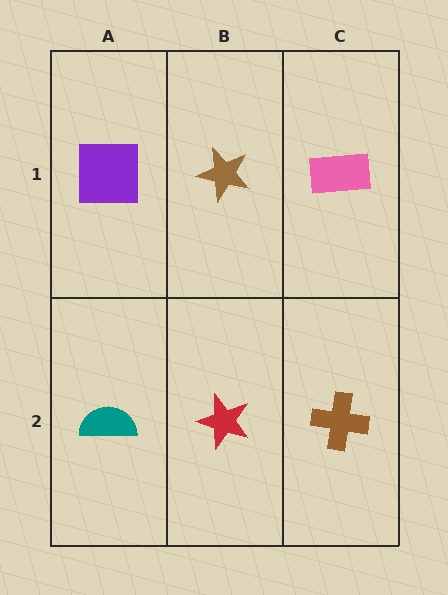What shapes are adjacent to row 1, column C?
A brown cross (row 2, column C), a brown star (row 1, column B).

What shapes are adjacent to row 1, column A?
A teal semicircle (row 2, column A), a brown star (row 1, column B).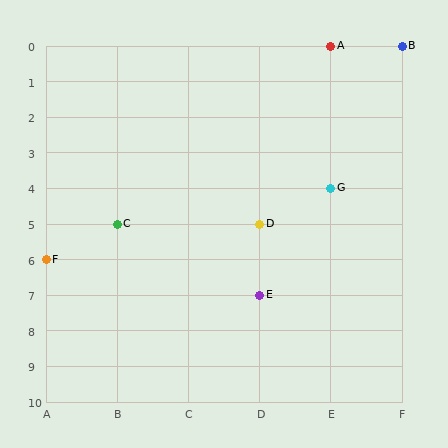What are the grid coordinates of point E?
Point E is at grid coordinates (D, 7).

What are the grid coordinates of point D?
Point D is at grid coordinates (D, 5).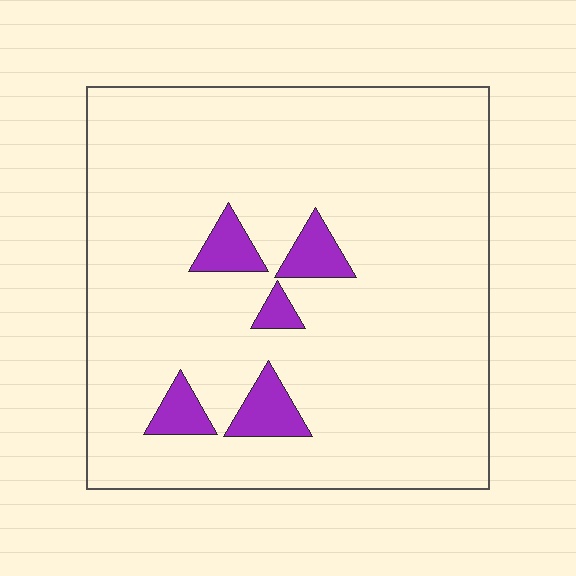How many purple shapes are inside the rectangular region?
5.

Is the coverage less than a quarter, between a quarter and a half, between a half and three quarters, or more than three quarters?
Less than a quarter.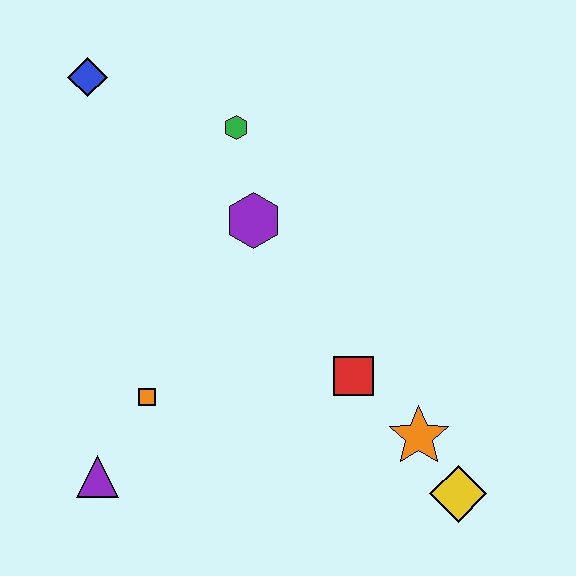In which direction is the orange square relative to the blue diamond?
The orange square is below the blue diamond.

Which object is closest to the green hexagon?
The purple hexagon is closest to the green hexagon.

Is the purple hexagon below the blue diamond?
Yes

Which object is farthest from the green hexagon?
The yellow diamond is farthest from the green hexagon.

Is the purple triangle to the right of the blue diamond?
Yes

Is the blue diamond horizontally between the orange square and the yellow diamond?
No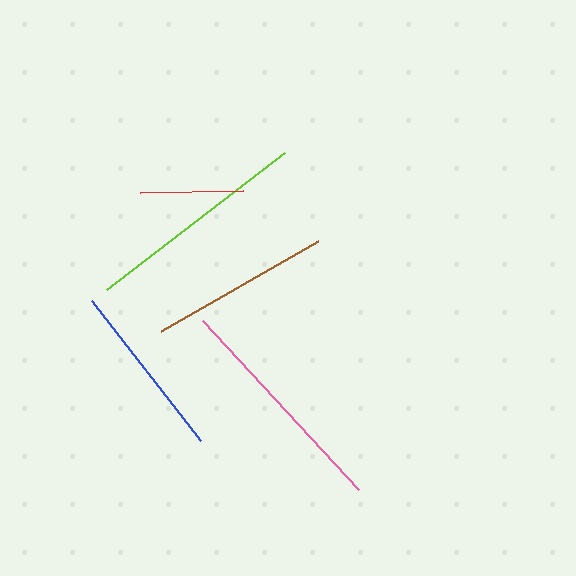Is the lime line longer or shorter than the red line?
The lime line is longer than the red line.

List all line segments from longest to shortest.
From longest to shortest: pink, lime, brown, blue, red.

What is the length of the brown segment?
The brown segment is approximately 181 pixels long.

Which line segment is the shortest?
The red line is the shortest at approximately 103 pixels.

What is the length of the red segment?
The red segment is approximately 103 pixels long.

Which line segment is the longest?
The pink line is the longest at approximately 230 pixels.